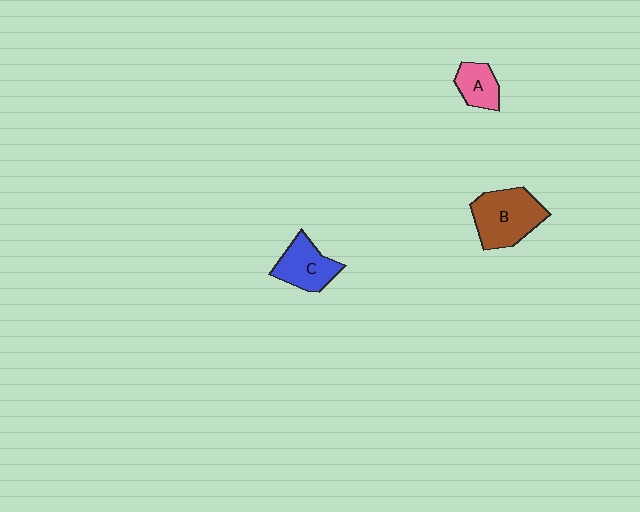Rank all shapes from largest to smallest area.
From largest to smallest: B (brown), C (blue), A (pink).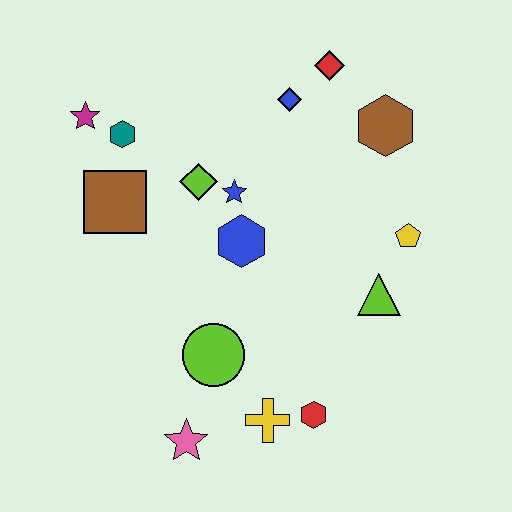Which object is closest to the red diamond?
The blue diamond is closest to the red diamond.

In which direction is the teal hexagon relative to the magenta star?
The teal hexagon is to the right of the magenta star.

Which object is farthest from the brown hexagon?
The pink star is farthest from the brown hexagon.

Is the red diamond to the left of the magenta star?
No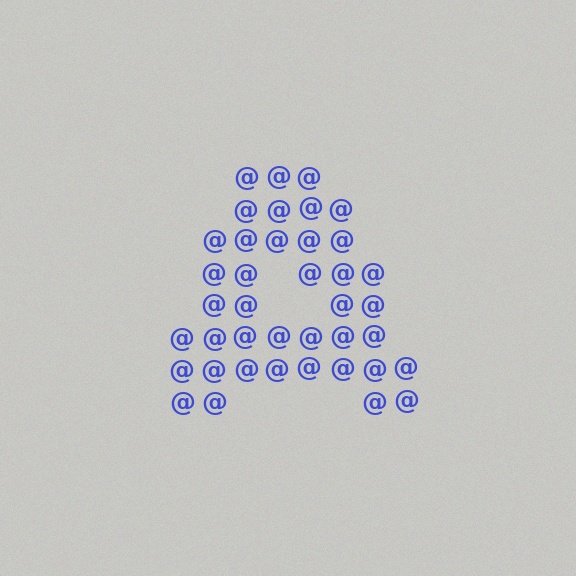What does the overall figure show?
The overall figure shows the letter A.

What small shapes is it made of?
It is made of small at signs.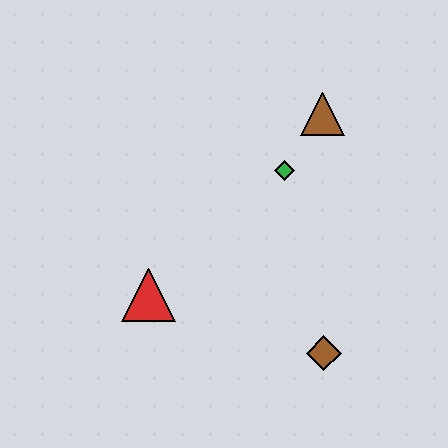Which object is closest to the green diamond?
The brown triangle is closest to the green diamond.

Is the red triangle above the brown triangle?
No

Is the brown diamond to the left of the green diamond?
No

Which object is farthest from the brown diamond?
The brown triangle is farthest from the brown diamond.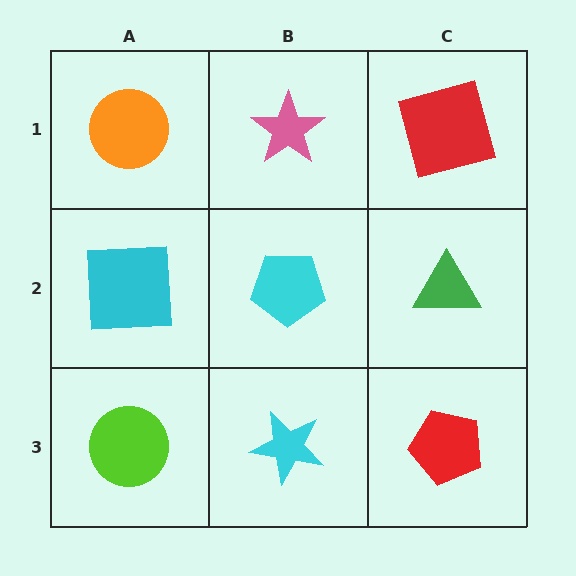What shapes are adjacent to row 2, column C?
A red square (row 1, column C), a red pentagon (row 3, column C), a cyan pentagon (row 2, column B).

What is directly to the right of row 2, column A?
A cyan pentagon.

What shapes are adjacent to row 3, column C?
A green triangle (row 2, column C), a cyan star (row 3, column B).